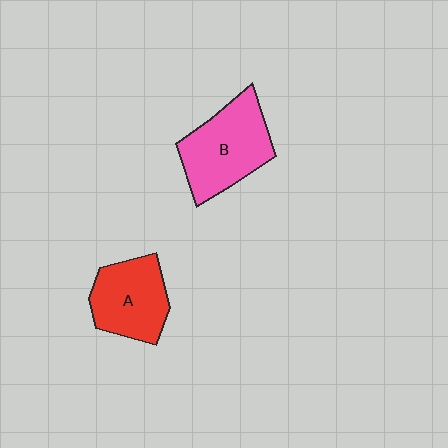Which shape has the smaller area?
Shape A (red).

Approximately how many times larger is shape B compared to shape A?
Approximately 1.2 times.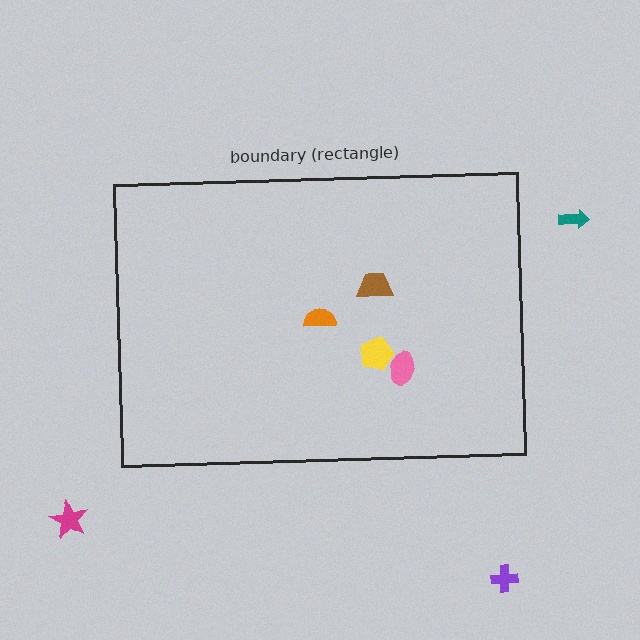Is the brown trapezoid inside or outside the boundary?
Inside.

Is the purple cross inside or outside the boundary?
Outside.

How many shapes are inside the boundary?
4 inside, 3 outside.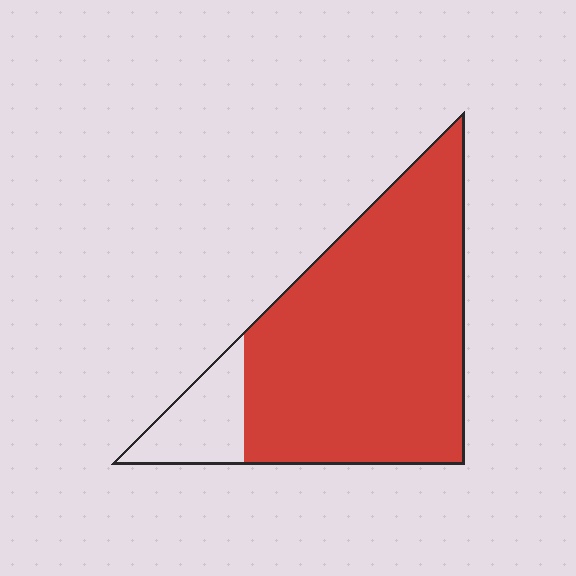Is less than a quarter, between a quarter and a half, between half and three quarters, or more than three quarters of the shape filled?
More than three quarters.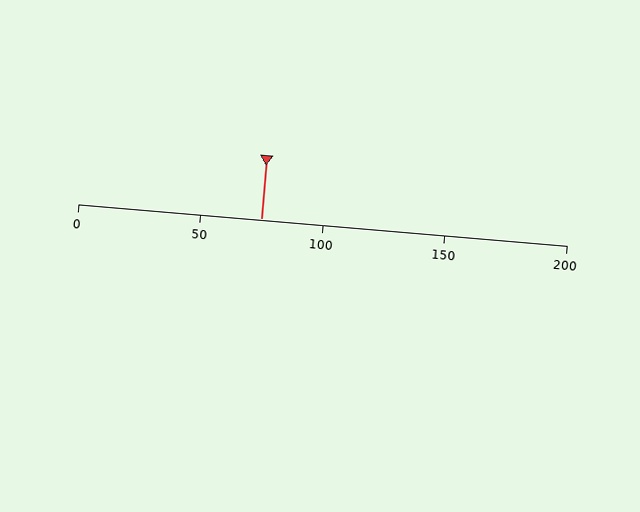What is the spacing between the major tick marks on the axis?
The major ticks are spaced 50 apart.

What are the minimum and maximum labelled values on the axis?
The axis runs from 0 to 200.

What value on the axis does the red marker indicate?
The marker indicates approximately 75.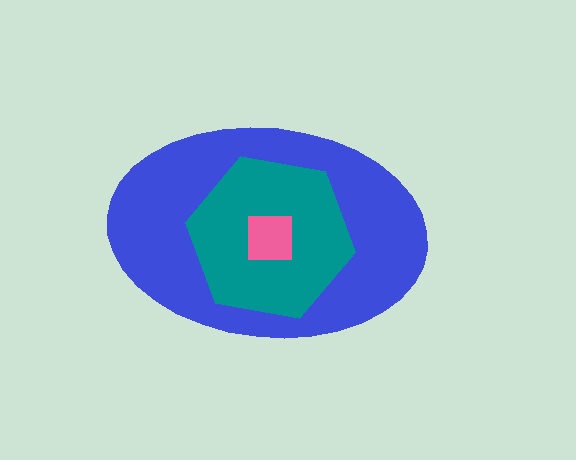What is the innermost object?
The pink square.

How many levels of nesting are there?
3.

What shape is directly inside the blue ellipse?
The teal hexagon.